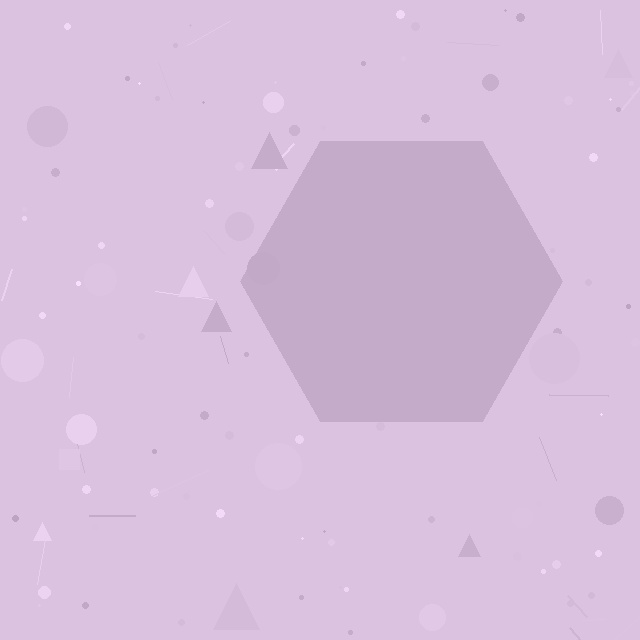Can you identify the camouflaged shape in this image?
The camouflaged shape is a hexagon.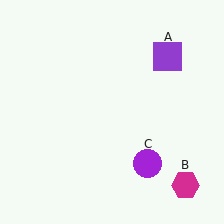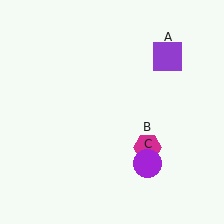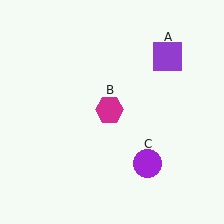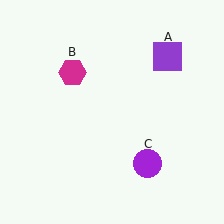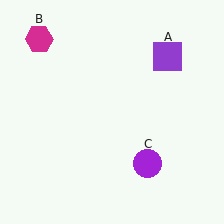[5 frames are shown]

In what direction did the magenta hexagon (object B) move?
The magenta hexagon (object B) moved up and to the left.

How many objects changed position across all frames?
1 object changed position: magenta hexagon (object B).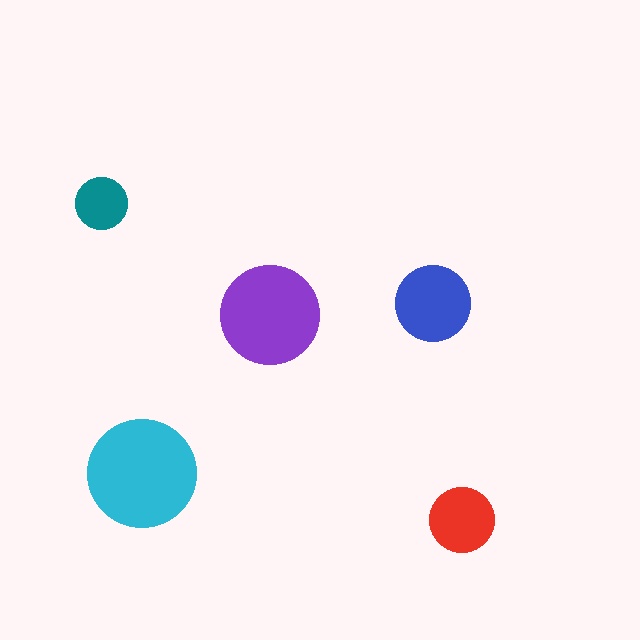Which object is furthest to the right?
The red circle is rightmost.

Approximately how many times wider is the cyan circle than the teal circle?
About 2 times wider.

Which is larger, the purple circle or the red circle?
The purple one.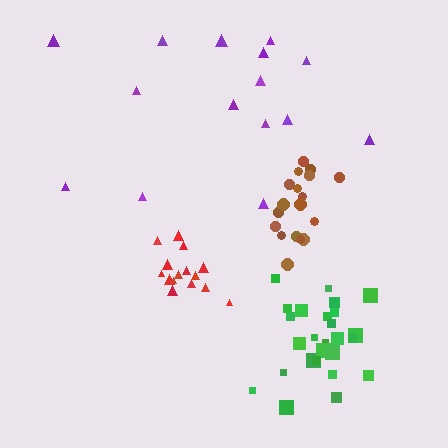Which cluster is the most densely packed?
Red.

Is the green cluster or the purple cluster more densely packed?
Green.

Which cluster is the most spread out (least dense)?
Purple.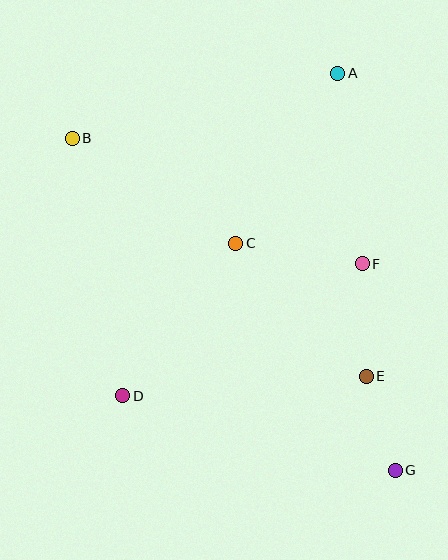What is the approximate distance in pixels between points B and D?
The distance between B and D is approximately 263 pixels.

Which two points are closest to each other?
Points E and G are closest to each other.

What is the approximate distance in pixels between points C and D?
The distance between C and D is approximately 190 pixels.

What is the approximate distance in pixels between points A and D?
The distance between A and D is approximately 388 pixels.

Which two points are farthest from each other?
Points B and G are farthest from each other.